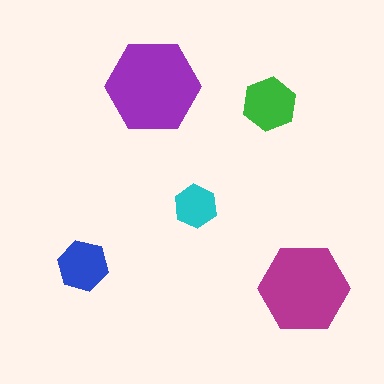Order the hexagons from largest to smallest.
the purple one, the magenta one, the green one, the blue one, the cyan one.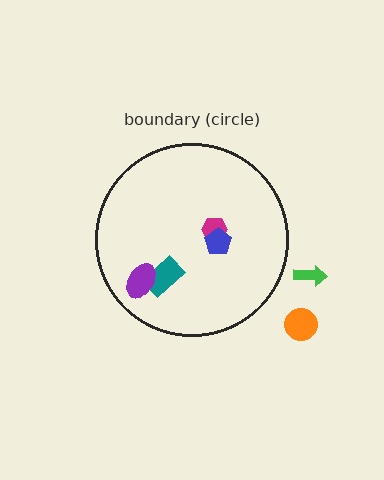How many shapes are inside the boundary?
4 inside, 2 outside.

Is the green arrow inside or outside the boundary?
Outside.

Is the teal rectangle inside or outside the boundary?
Inside.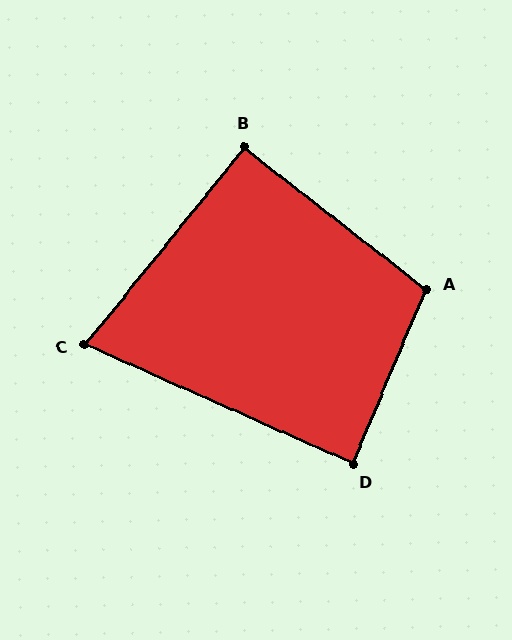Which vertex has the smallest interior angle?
C, at approximately 75 degrees.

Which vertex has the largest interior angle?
A, at approximately 105 degrees.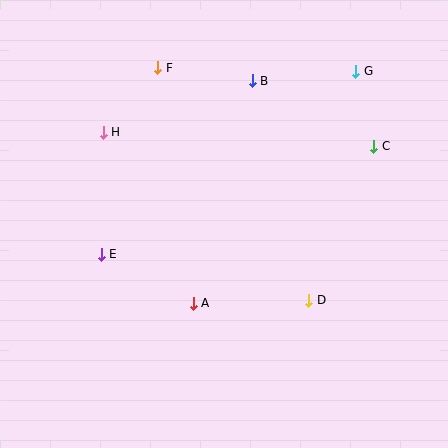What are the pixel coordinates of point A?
Point A is at (193, 303).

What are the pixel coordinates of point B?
Point B is at (252, 81).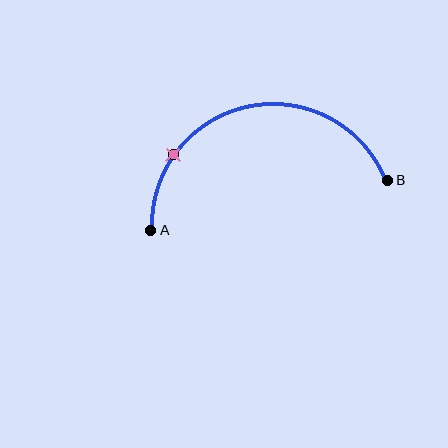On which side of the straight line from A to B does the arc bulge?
The arc bulges above the straight line connecting A and B.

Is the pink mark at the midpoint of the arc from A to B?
No. The pink mark lies on the arc but is closer to endpoint A. The arc midpoint would be at the point on the curve equidistant along the arc from both A and B.